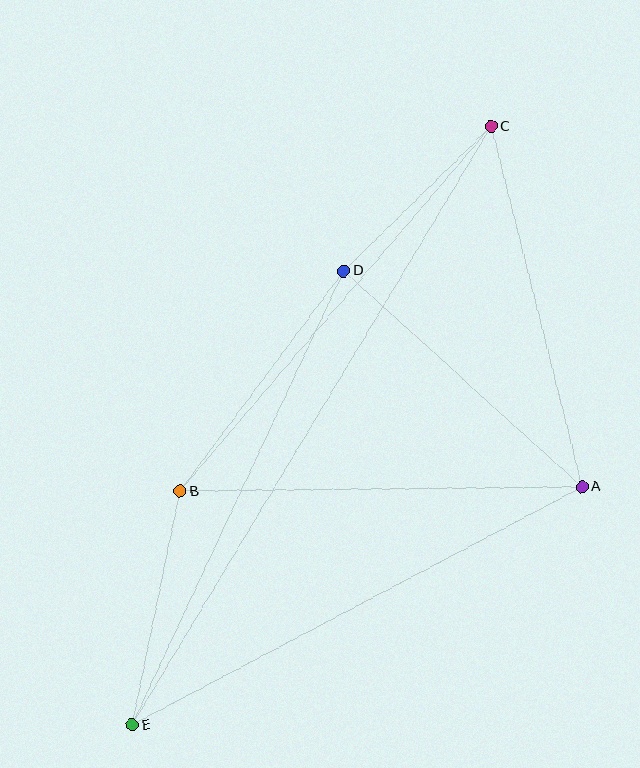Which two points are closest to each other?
Points C and D are closest to each other.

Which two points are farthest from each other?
Points C and E are farthest from each other.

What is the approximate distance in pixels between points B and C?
The distance between B and C is approximately 480 pixels.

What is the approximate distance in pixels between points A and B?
The distance between A and B is approximately 402 pixels.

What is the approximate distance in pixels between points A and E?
The distance between A and E is approximately 509 pixels.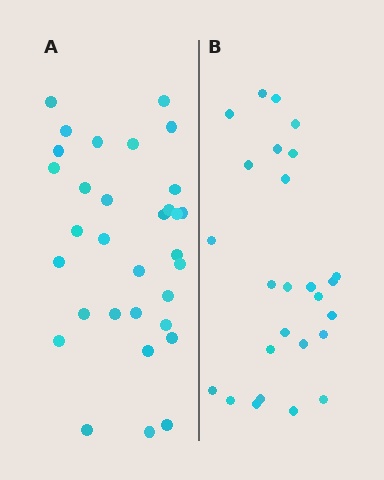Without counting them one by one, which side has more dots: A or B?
Region A (the left region) has more dots.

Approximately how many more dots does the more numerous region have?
Region A has about 6 more dots than region B.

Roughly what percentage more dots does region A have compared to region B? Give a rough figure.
About 25% more.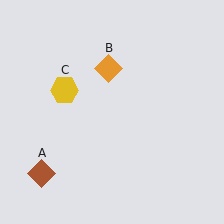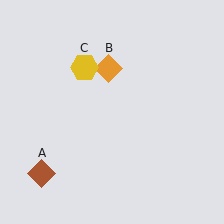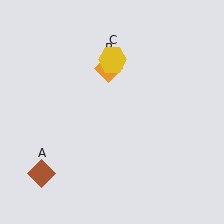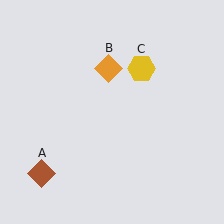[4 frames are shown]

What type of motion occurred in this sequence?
The yellow hexagon (object C) rotated clockwise around the center of the scene.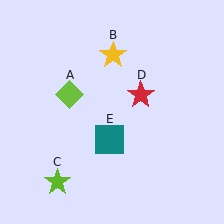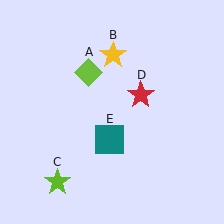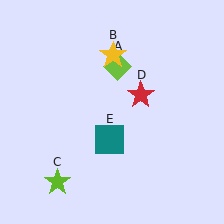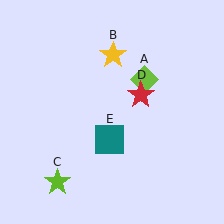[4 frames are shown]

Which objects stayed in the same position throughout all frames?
Yellow star (object B) and lime star (object C) and red star (object D) and teal square (object E) remained stationary.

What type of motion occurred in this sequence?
The lime diamond (object A) rotated clockwise around the center of the scene.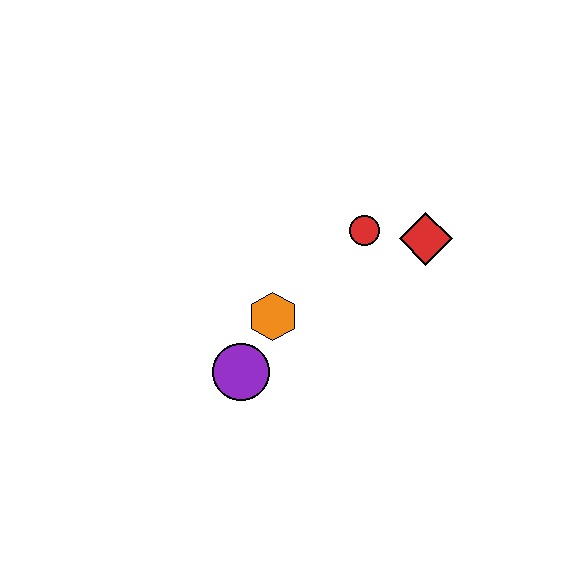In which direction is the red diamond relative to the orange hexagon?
The red diamond is to the right of the orange hexagon.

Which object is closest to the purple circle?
The orange hexagon is closest to the purple circle.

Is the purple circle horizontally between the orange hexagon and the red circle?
No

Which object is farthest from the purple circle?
The red diamond is farthest from the purple circle.